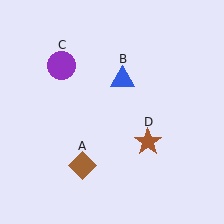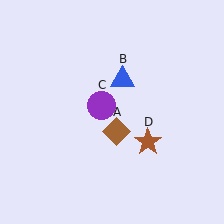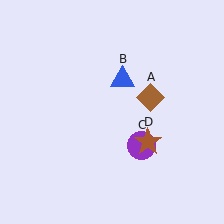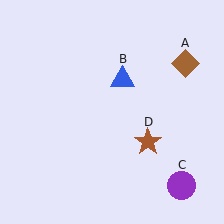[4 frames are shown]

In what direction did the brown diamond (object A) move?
The brown diamond (object A) moved up and to the right.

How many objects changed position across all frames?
2 objects changed position: brown diamond (object A), purple circle (object C).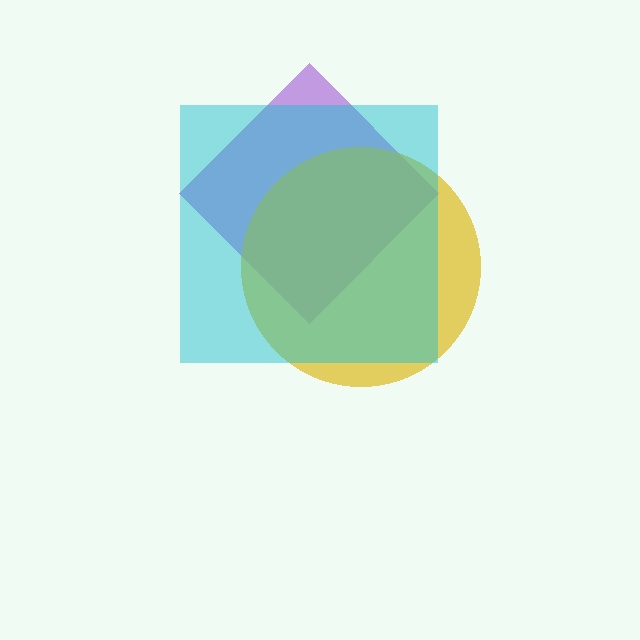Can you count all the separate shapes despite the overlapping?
Yes, there are 3 separate shapes.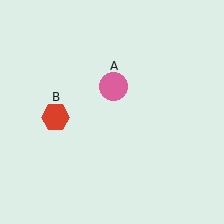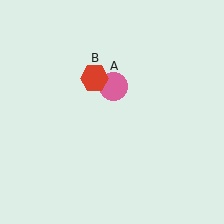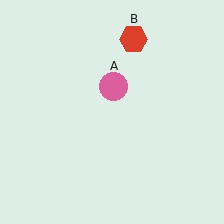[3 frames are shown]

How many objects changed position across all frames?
1 object changed position: red hexagon (object B).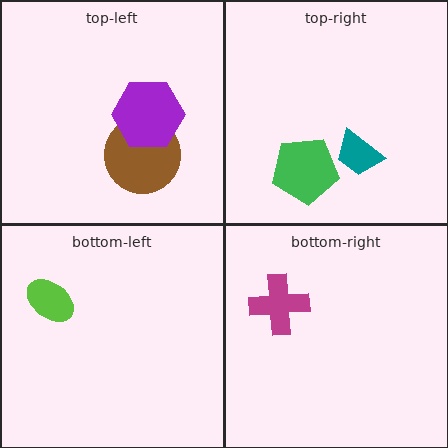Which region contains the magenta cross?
The bottom-right region.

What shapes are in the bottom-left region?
The lime ellipse.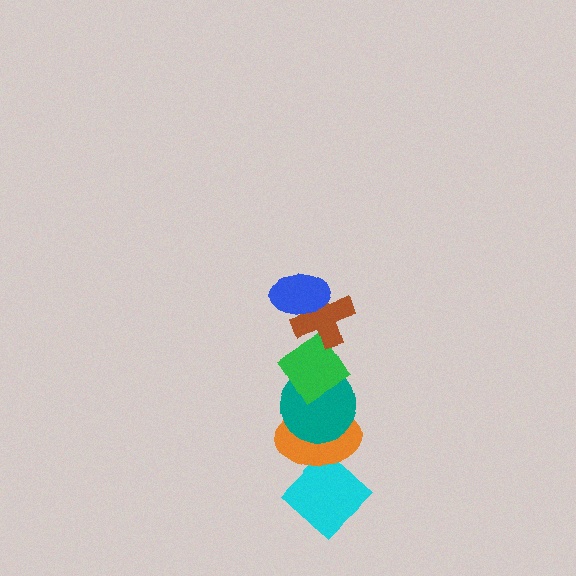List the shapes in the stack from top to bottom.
From top to bottom: the blue ellipse, the brown cross, the green diamond, the teal circle, the orange ellipse, the cyan diamond.